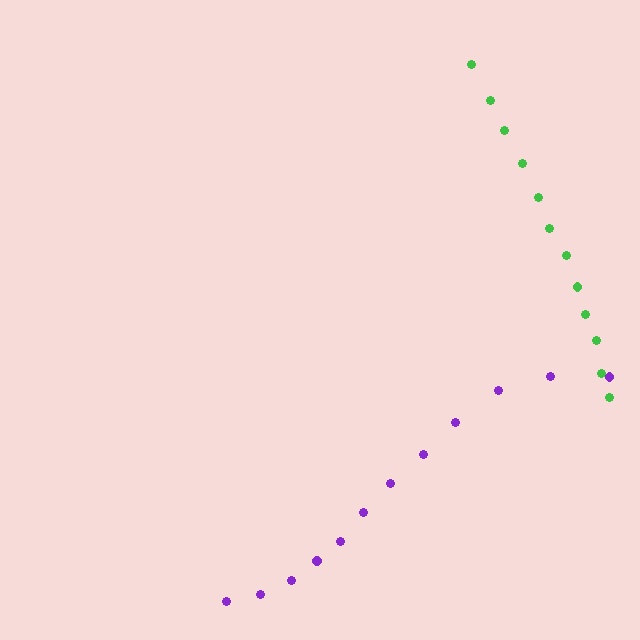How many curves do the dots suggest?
There are 2 distinct paths.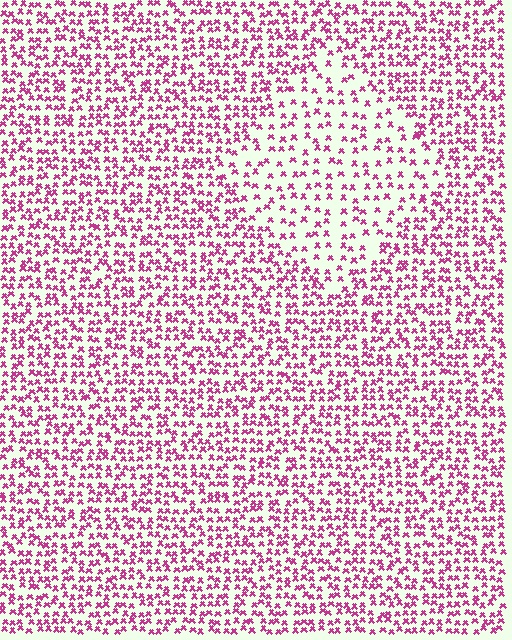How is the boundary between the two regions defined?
The boundary is defined by a change in element density (approximately 2.0x ratio). All elements are the same color, size, and shape.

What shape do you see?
I see a diamond.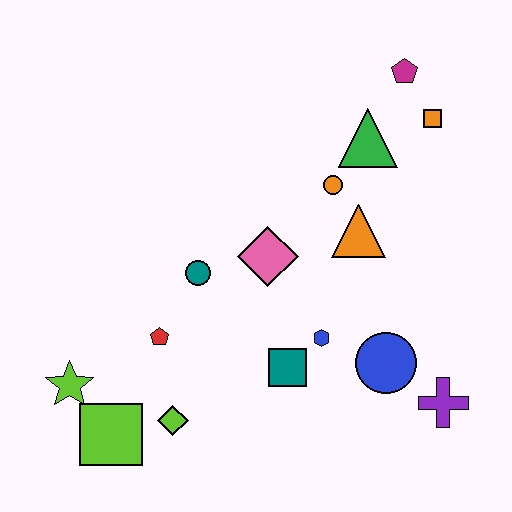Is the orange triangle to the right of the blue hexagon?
Yes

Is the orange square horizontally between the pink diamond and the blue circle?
No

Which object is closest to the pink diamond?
The teal circle is closest to the pink diamond.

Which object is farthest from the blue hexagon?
The magenta pentagon is farthest from the blue hexagon.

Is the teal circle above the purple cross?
Yes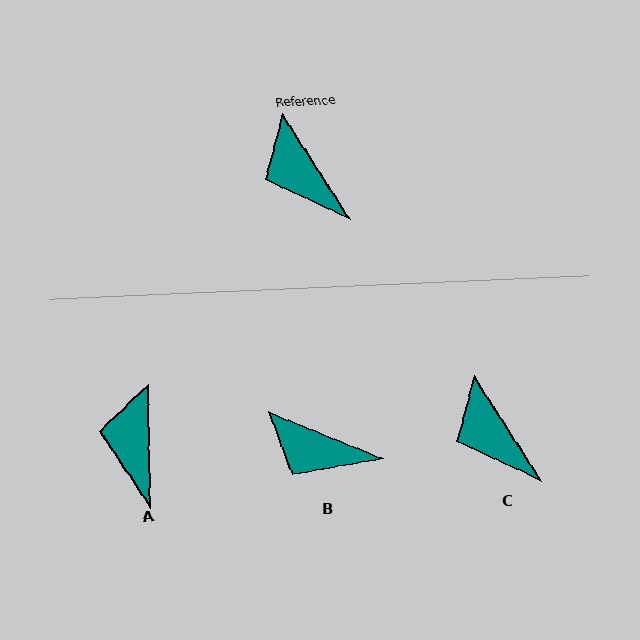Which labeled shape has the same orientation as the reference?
C.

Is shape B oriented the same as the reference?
No, it is off by about 35 degrees.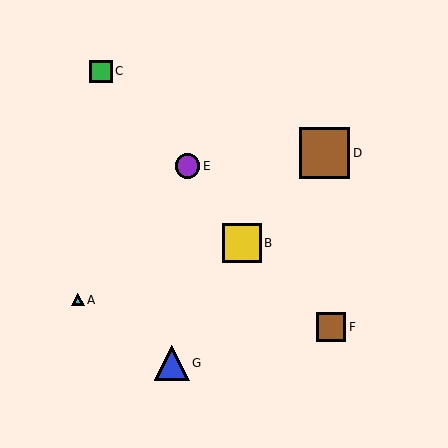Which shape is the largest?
The brown square (labeled D) is the largest.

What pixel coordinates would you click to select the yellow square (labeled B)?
Click at (242, 243) to select the yellow square B.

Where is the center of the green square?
The center of the green square is at (101, 71).